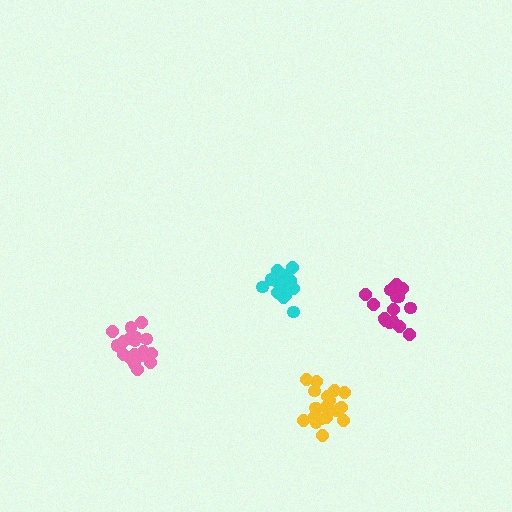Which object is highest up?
The cyan cluster is topmost.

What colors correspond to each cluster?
The clusters are colored: pink, cyan, magenta, yellow.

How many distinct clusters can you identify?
There are 4 distinct clusters.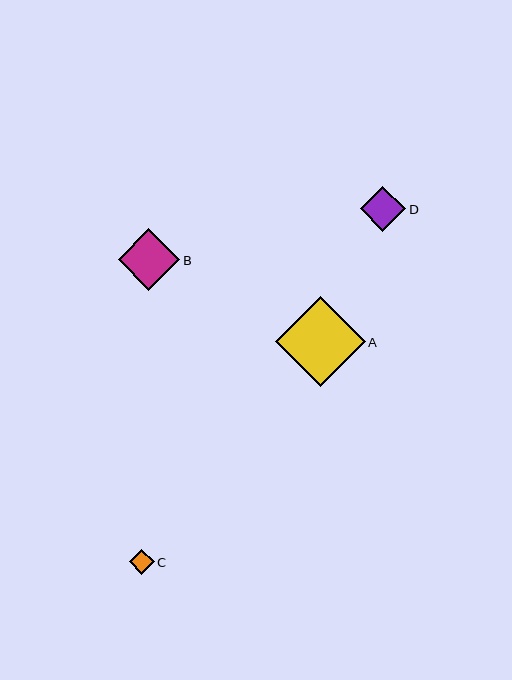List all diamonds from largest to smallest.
From largest to smallest: A, B, D, C.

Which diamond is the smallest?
Diamond C is the smallest with a size of approximately 25 pixels.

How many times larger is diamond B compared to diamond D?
Diamond B is approximately 1.4 times the size of diamond D.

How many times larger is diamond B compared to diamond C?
Diamond B is approximately 2.5 times the size of diamond C.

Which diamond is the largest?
Diamond A is the largest with a size of approximately 90 pixels.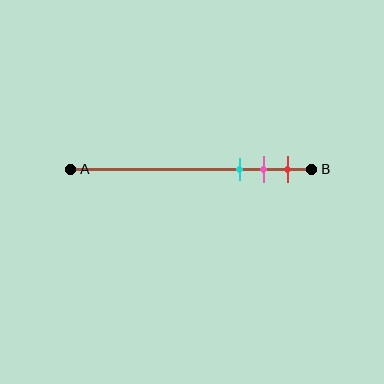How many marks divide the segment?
There are 3 marks dividing the segment.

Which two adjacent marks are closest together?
The pink and red marks are the closest adjacent pair.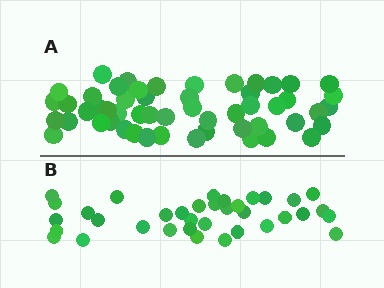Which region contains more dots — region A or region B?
Region A (the top region) has more dots.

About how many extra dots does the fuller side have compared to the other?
Region A has approximately 15 more dots than region B.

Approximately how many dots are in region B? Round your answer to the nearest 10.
About 40 dots. (The exact count is 36, which rounds to 40.)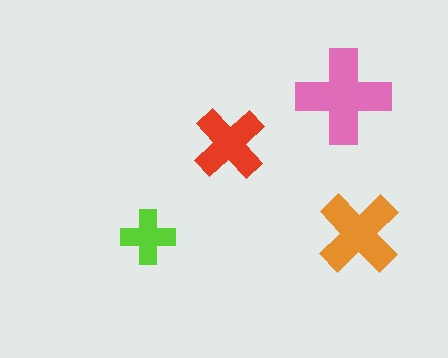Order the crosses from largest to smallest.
the pink one, the orange one, the red one, the lime one.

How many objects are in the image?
There are 4 objects in the image.